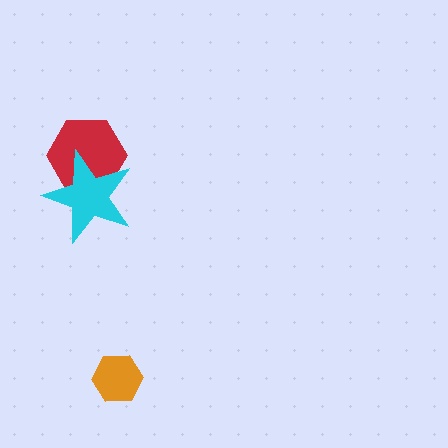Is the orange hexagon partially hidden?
No, no other shape covers it.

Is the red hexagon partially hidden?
Yes, it is partially covered by another shape.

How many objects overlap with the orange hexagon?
0 objects overlap with the orange hexagon.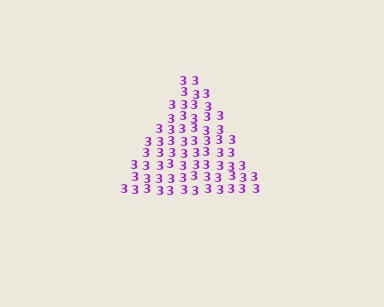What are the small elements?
The small elements are digit 3's.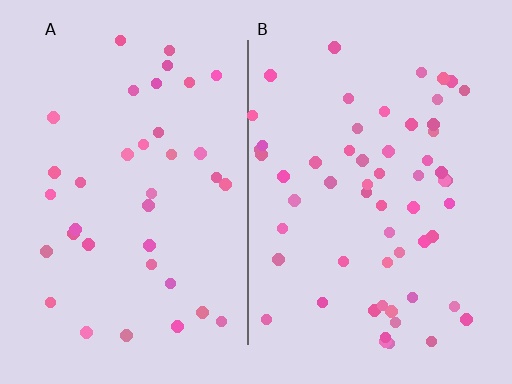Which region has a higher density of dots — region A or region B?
B (the right).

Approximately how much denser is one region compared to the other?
Approximately 1.6× — region B over region A.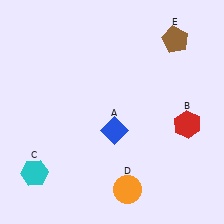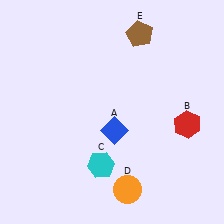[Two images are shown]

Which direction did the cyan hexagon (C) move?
The cyan hexagon (C) moved right.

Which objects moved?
The objects that moved are: the cyan hexagon (C), the brown pentagon (E).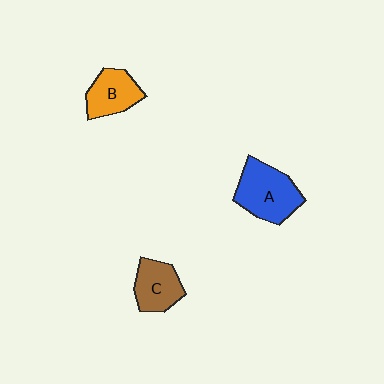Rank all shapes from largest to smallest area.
From largest to smallest: A (blue), C (brown), B (orange).